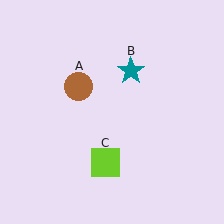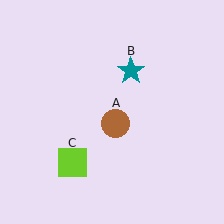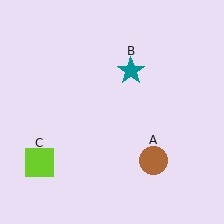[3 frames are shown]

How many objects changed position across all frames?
2 objects changed position: brown circle (object A), lime square (object C).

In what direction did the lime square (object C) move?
The lime square (object C) moved left.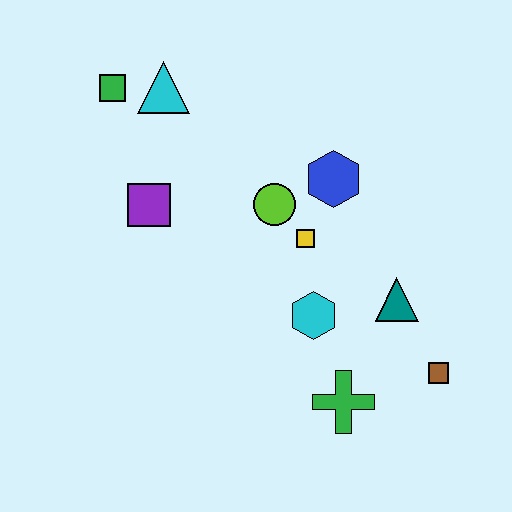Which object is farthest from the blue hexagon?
The green square is farthest from the blue hexagon.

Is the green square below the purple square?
No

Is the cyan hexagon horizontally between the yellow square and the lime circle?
No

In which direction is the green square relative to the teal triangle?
The green square is to the left of the teal triangle.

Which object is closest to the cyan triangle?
The green square is closest to the cyan triangle.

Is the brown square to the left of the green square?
No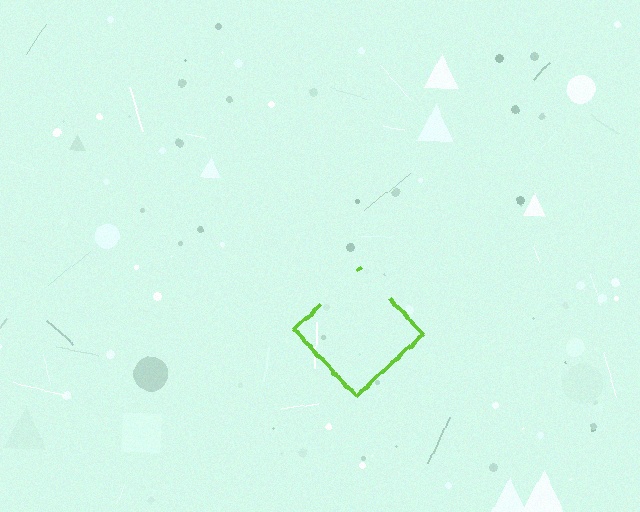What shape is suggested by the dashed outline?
The dashed outline suggests a diamond.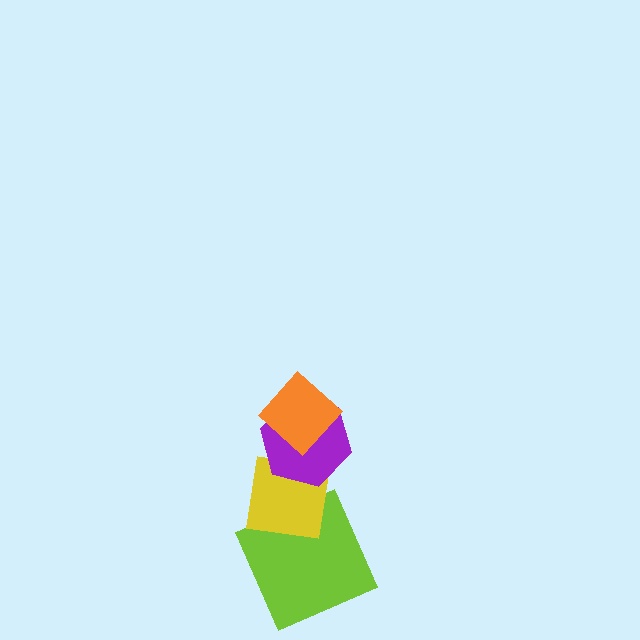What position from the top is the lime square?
The lime square is 4th from the top.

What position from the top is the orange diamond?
The orange diamond is 1st from the top.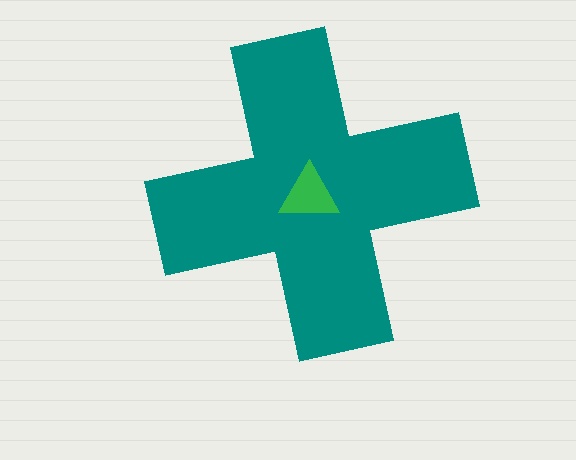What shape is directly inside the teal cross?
The green triangle.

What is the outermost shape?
The teal cross.